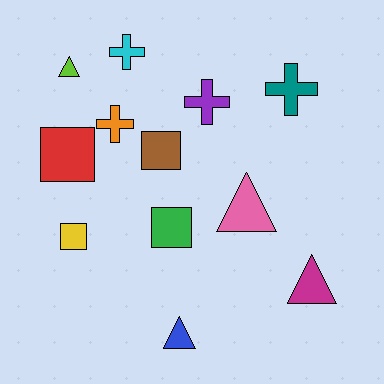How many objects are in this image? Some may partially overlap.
There are 12 objects.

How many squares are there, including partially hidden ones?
There are 4 squares.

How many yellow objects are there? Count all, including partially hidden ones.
There is 1 yellow object.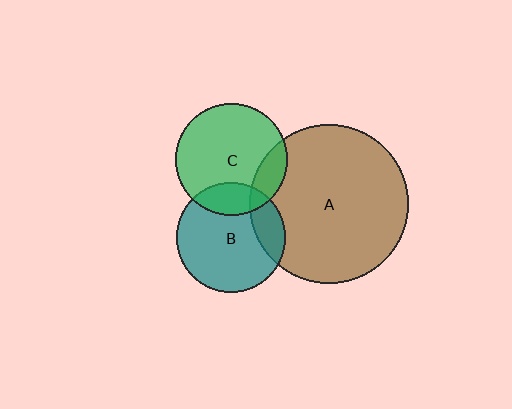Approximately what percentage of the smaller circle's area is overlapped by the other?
Approximately 20%.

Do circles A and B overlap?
Yes.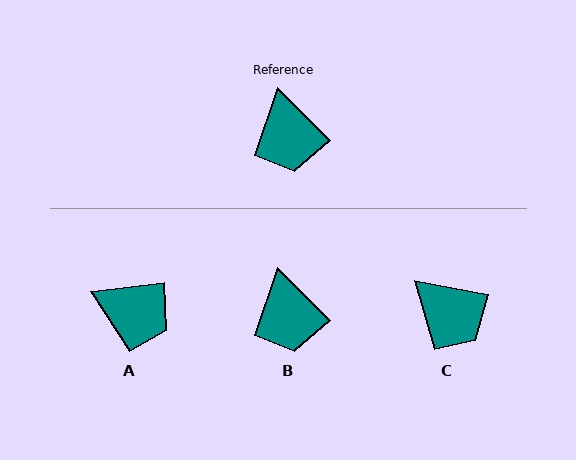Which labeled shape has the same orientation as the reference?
B.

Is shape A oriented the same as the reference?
No, it is off by about 52 degrees.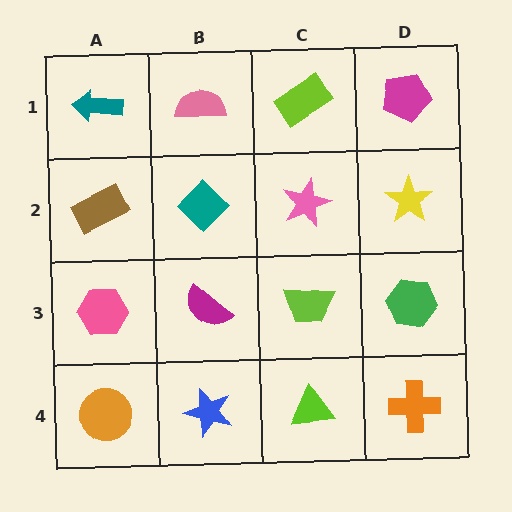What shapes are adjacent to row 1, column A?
A brown rectangle (row 2, column A), a pink semicircle (row 1, column B).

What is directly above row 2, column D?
A magenta pentagon.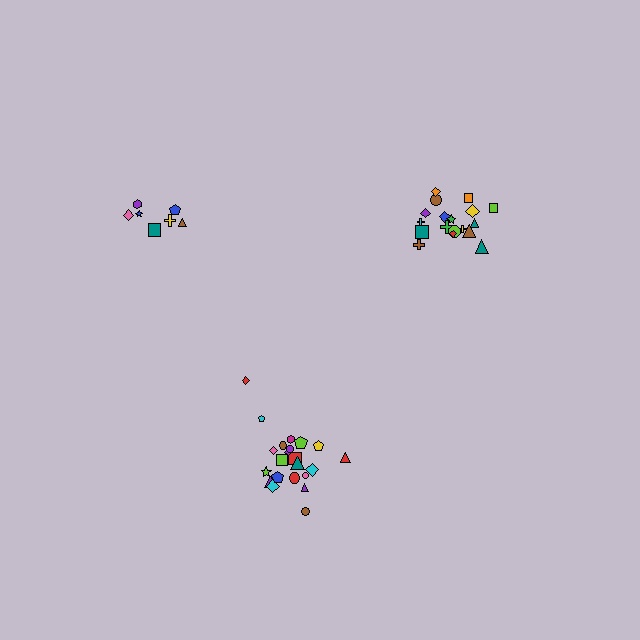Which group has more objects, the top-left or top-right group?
The top-right group.